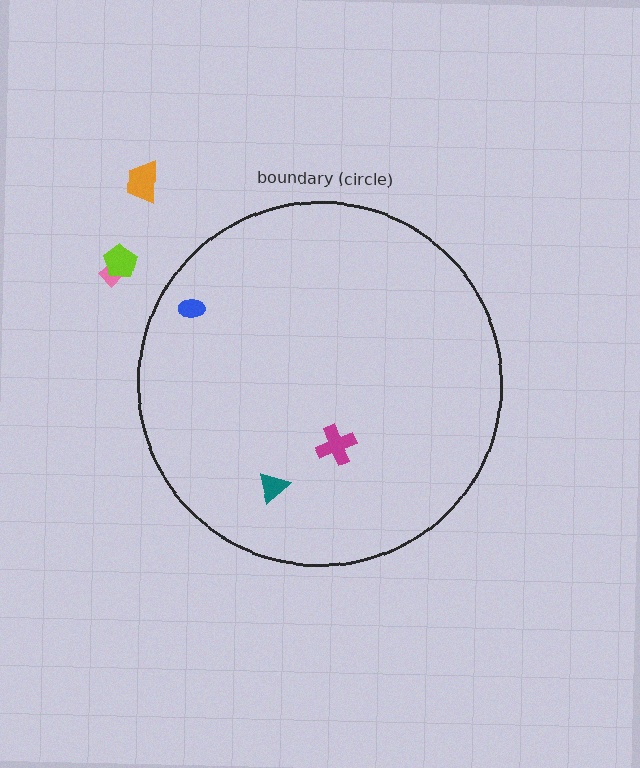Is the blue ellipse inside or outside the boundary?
Inside.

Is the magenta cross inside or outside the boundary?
Inside.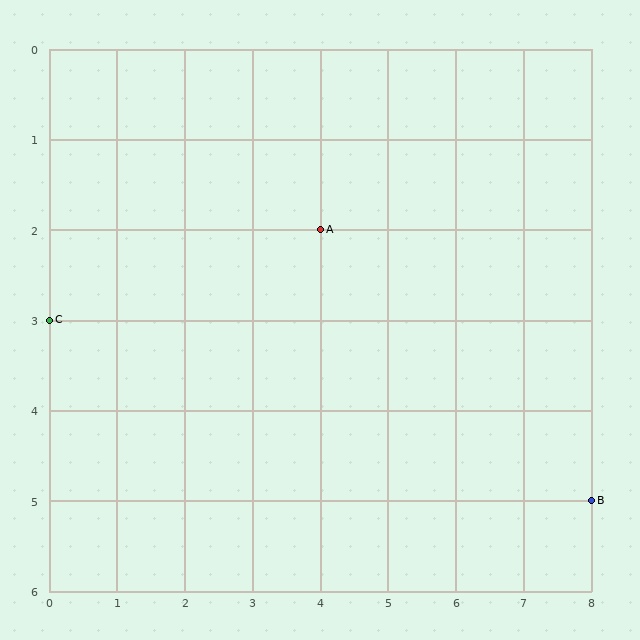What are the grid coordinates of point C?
Point C is at grid coordinates (0, 3).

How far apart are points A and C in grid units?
Points A and C are 4 columns and 1 row apart (about 4.1 grid units diagonally).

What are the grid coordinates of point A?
Point A is at grid coordinates (4, 2).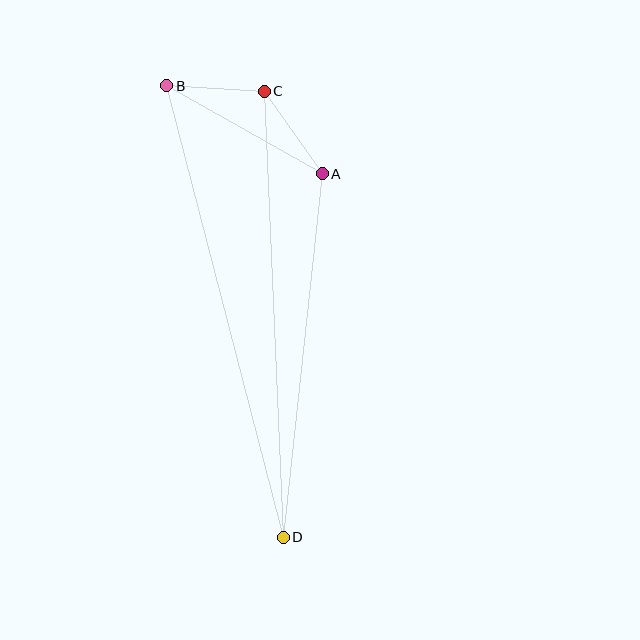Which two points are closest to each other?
Points B and C are closest to each other.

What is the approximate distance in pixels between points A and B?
The distance between A and B is approximately 178 pixels.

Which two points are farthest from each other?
Points B and D are farthest from each other.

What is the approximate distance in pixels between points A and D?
The distance between A and D is approximately 365 pixels.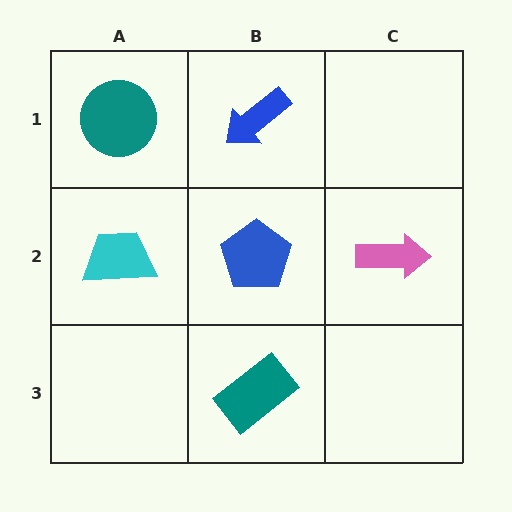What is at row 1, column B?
A blue arrow.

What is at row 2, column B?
A blue pentagon.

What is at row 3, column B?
A teal rectangle.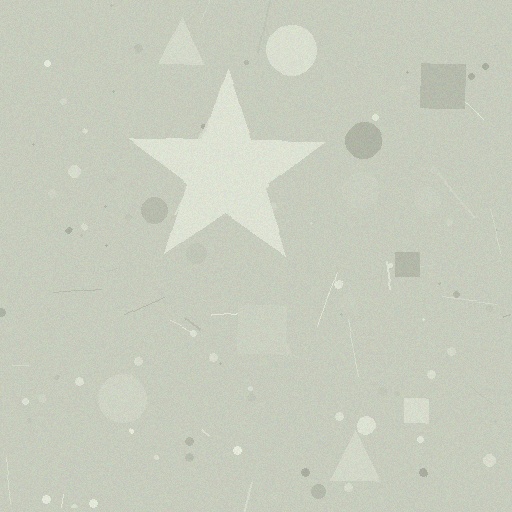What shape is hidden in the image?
A star is hidden in the image.